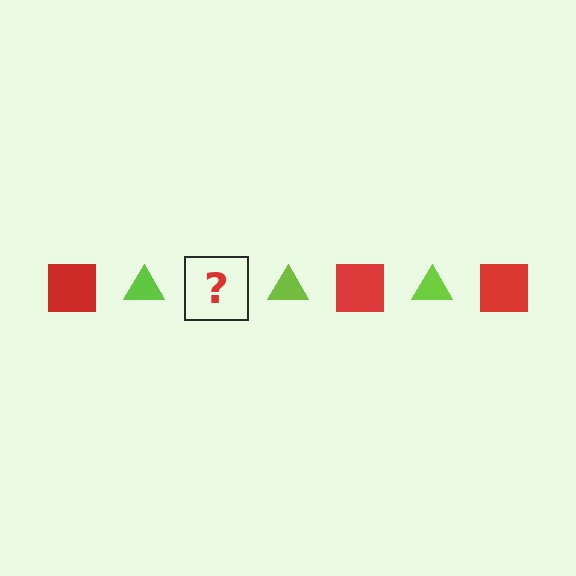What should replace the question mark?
The question mark should be replaced with a red square.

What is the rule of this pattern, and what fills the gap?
The rule is that the pattern alternates between red square and lime triangle. The gap should be filled with a red square.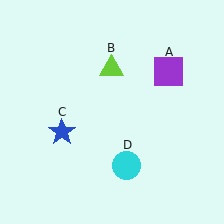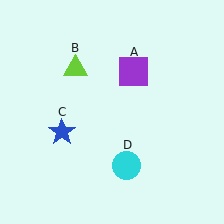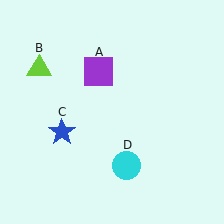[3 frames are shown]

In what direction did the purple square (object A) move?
The purple square (object A) moved left.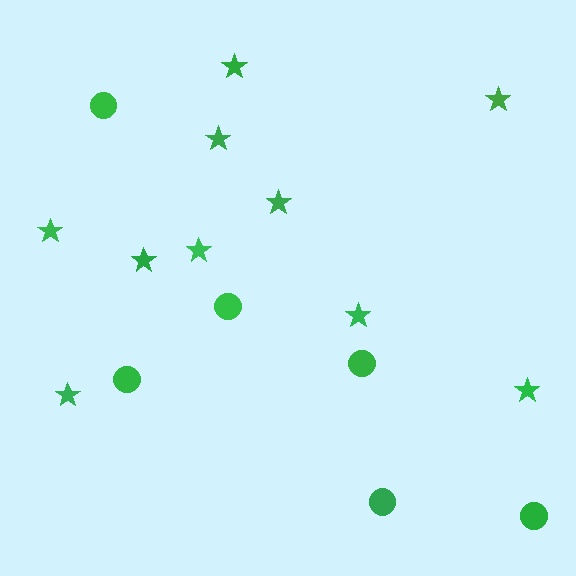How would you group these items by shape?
There are 2 groups: one group of circles (6) and one group of stars (10).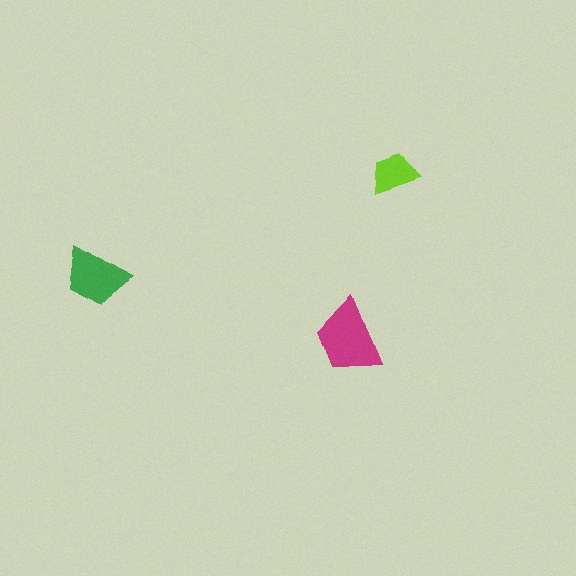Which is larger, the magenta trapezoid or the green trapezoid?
The magenta one.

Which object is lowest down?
The magenta trapezoid is bottommost.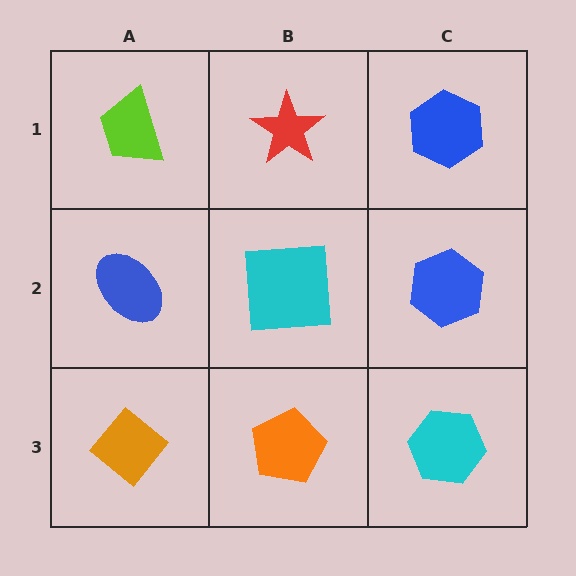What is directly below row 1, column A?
A blue ellipse.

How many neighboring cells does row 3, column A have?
2.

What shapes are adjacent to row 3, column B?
A cyan square (row 2, column B), an orange diamond (row 3, column A), a cyan hexagon (row 3, column C).